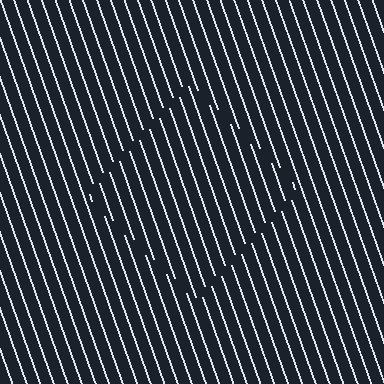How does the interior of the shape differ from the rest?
The interior of the shape contains the same grating, shifted by half a period — the contour is defined by the phase discontinuity where line-ends from the inner and outer gratings abut.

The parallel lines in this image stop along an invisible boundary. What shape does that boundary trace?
An illusory square. The interior of the shape contains the same grating, shifted by half a period — the contour is defined by the phase discontinuity where line-ends from the inner and outer gratings abut.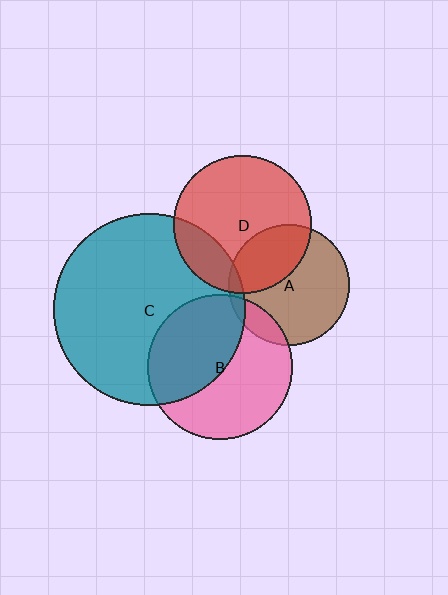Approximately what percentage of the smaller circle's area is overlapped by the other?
Approximately 45%.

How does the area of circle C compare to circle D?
Approximately 1.9 times.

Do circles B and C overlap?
Yes.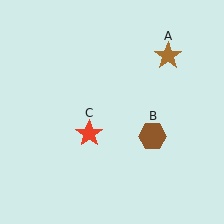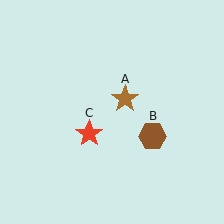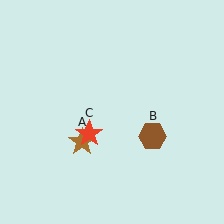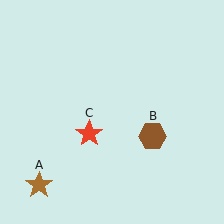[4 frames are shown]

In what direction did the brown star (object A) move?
The brown star (object A) moved down and to the left.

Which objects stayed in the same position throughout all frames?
Brown hexagon (object B) and red star (object C) remained stationary.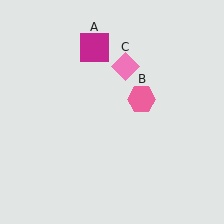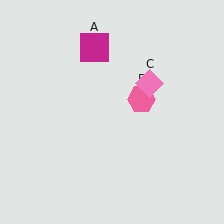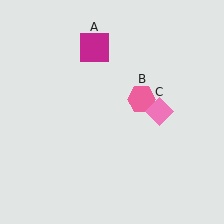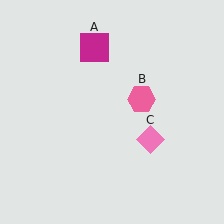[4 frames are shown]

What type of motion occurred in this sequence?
The pink diamond (object C) rotated clockwise around the center of the scene.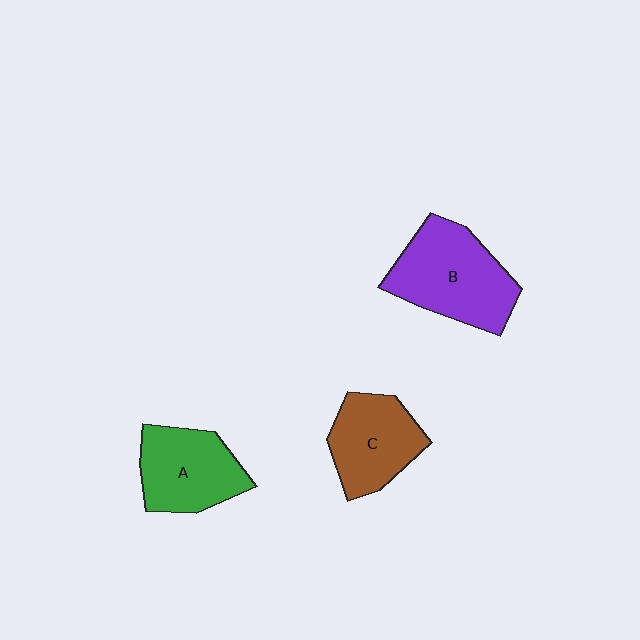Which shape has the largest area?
Shape B (purple).